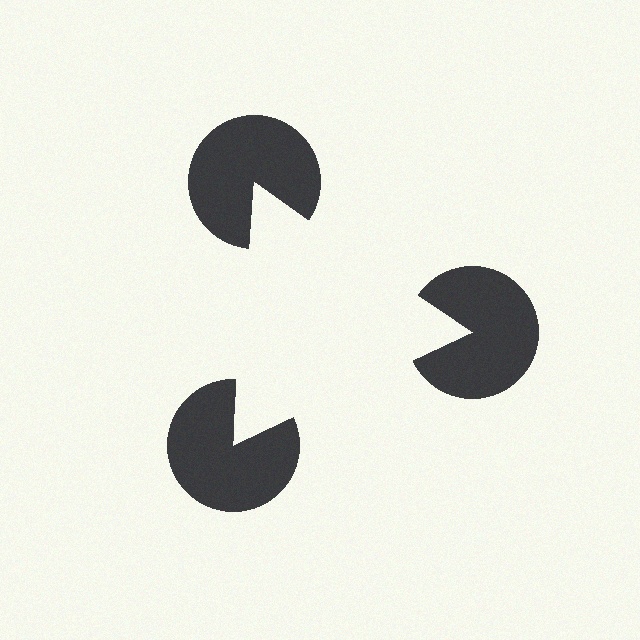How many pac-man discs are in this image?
There are 3 — one at each vertex of the illusory triangle.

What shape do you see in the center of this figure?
An illusory triangle — its edges are inferred from the aligned wedge cuts in the pac-man discs, not physically drawn.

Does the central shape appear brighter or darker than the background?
It typically appears slightly brighter than the background, even though no actual brightness change is drawn.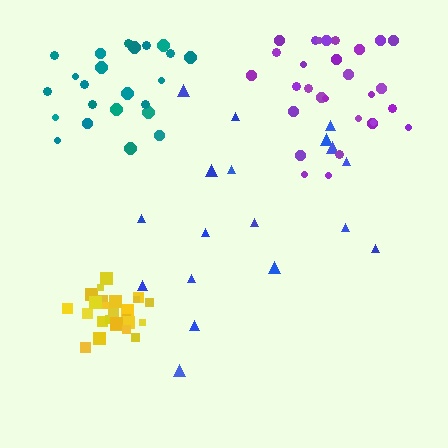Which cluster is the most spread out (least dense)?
Blue.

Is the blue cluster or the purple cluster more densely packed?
Purple.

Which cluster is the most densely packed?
Yellow.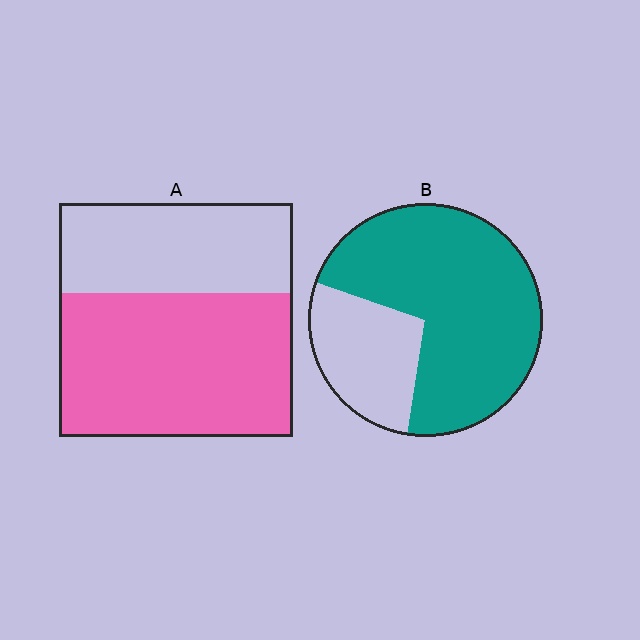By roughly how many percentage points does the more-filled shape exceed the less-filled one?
By roughly 10 percentage points (B over A).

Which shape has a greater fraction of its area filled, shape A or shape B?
Shape B.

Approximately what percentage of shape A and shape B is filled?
A is approximately 60% and B is approximately 70%.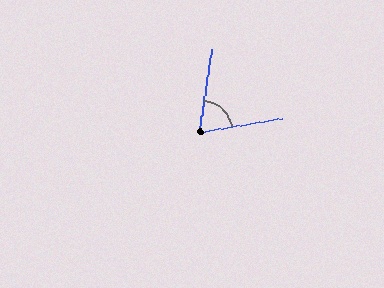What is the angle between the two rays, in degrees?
Approximately 72 degrees.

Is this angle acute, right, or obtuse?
It is acute.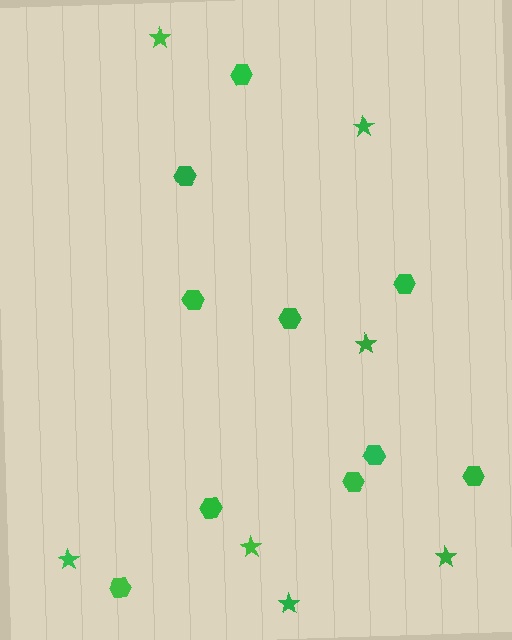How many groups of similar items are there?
There are 2 groups: one group of hexagons (10) and one group of stars (7).